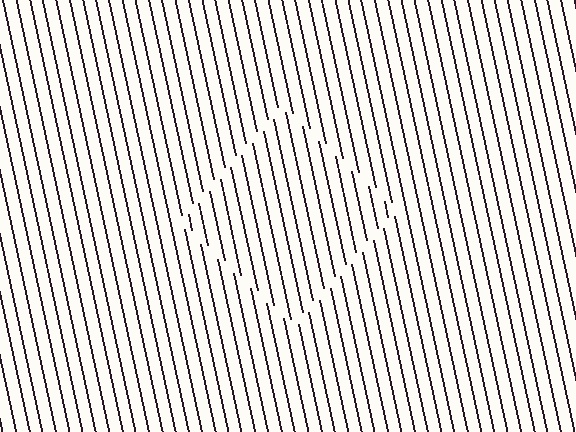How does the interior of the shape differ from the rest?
The interior of the shape contains the same grating, shifted by half a period — the contour is defined by the phase discontinuity where line-ends from the inner and outer gratings abut.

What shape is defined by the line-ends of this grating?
An illusory square. The interior of the shape contains the same grating, shifted by half a period — the contour is defined by the phase discontinuity where line-ends from the inner and outer gratings abut.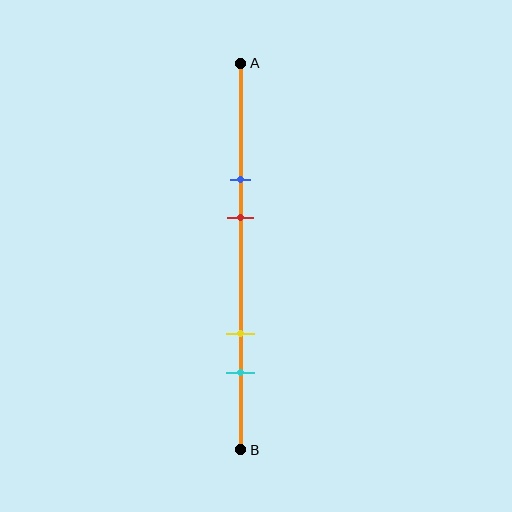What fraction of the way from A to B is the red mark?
The red mark is approximately 40% (0.4) of the way from A to B.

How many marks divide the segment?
There are 4 marks dividing the segment.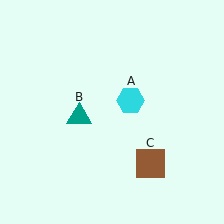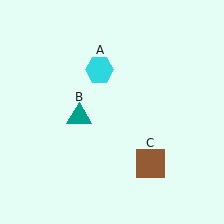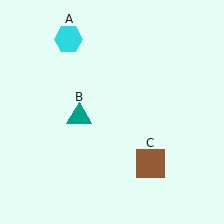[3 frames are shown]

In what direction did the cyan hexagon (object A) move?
The cyan hexagon (object A) moved up and to the left.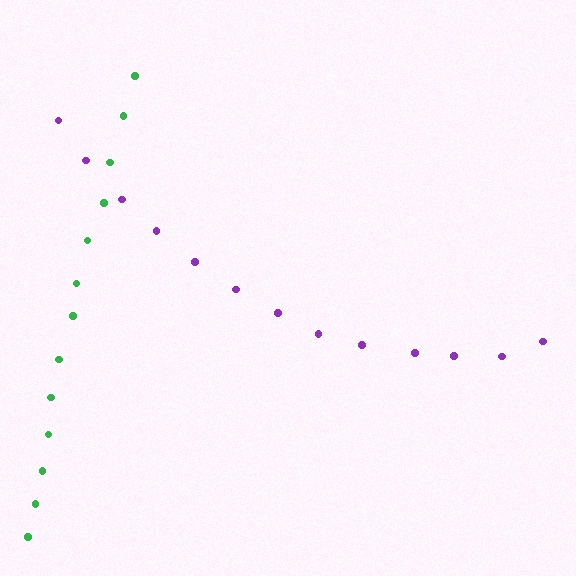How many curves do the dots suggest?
There are 2 distinct paths.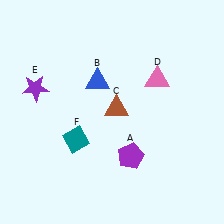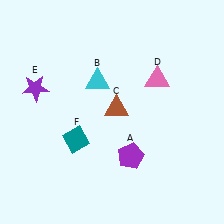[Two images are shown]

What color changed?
The triangle (B) changed from blue in Image 1 to cyan in Image 2.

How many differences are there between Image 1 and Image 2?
There is 1 difference between the two images.